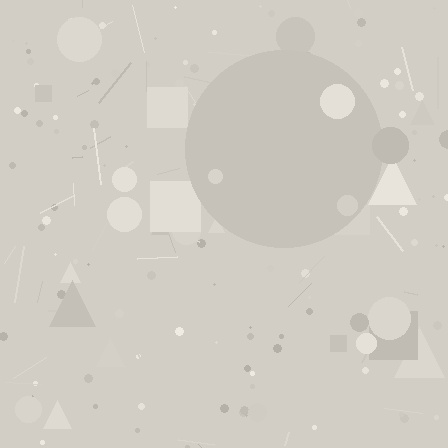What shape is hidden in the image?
A circle is hidden in the image.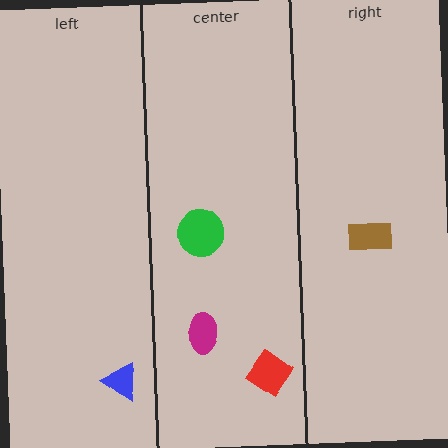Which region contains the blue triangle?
The left region.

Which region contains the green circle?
The center region.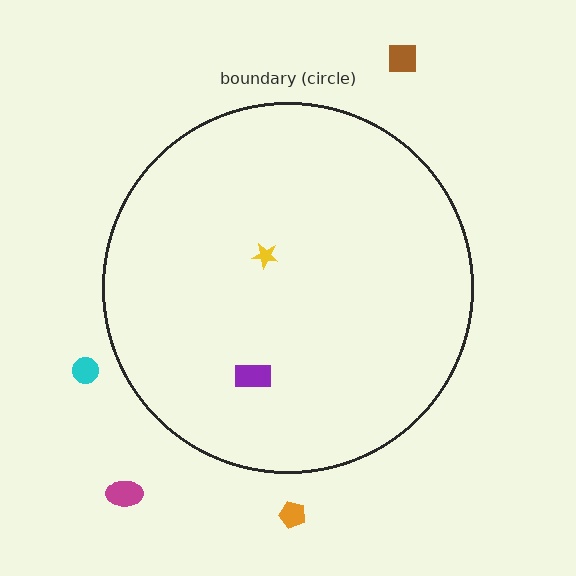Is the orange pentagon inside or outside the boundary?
Outside.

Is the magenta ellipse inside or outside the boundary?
Outside.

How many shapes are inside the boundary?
2 inside, 4 outside.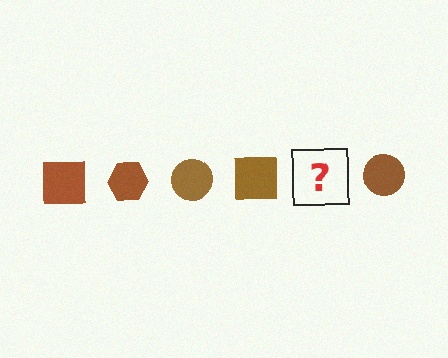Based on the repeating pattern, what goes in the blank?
The blank should be a brown hexagon.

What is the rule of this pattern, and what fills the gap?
The rule is that the pattern cycles through square, hexagon, circle shapes in brown. The gap should be filled with a brown hexagon.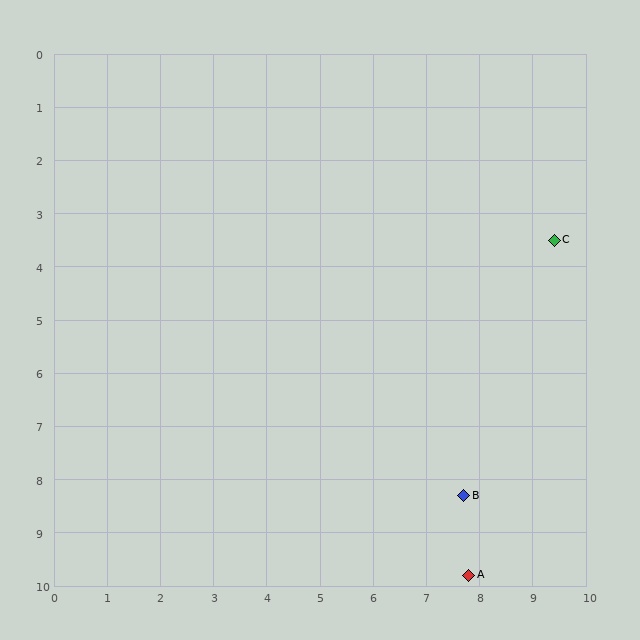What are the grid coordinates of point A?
Point A is at approximately (7.8, 9.8).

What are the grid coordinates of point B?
Point B is at approximately (7.7, 8.3).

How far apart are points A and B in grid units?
Points A and B are about 1.5 grid units apart.